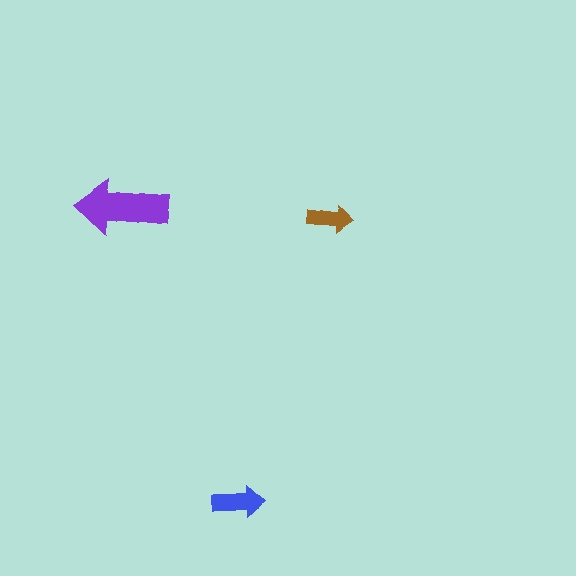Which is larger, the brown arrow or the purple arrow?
The purple one.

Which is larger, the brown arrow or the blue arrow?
The blue one.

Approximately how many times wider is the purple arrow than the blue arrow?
About 2 times wider.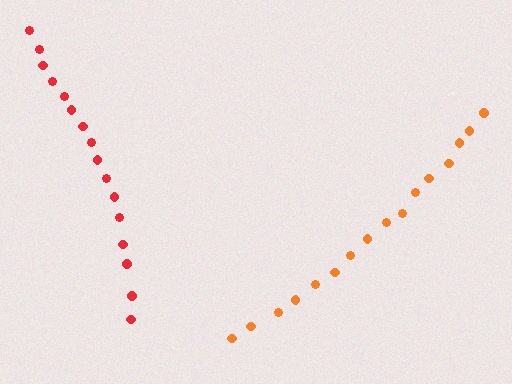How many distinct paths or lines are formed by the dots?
There are 2 distinct paths.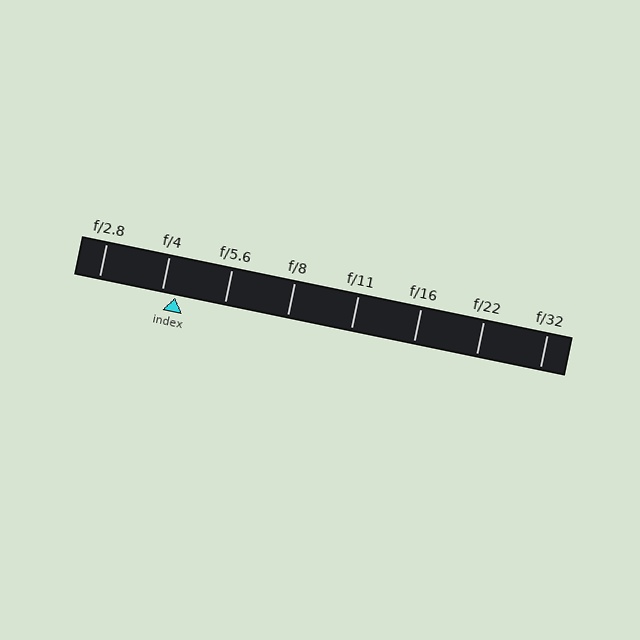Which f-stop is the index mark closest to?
The index mark is closest to f/4.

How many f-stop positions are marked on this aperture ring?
There are 8 f-stop positions marked.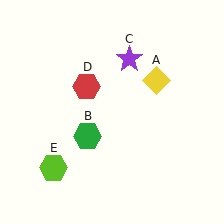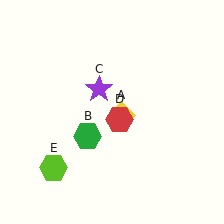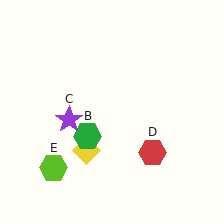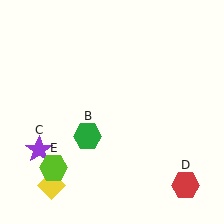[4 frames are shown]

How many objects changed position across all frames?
3 objects changed position: yellow diamond (object A), purple star (object C), red hexagon (object D).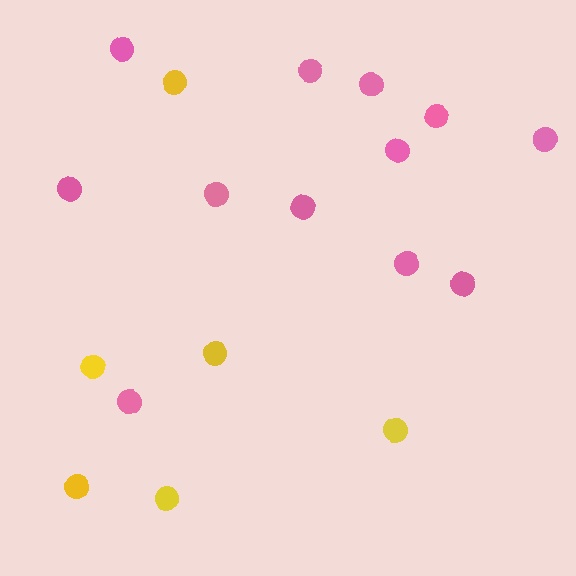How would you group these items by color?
There are 2 groups: one group of pink circles (12) and one group of yellow circles (6).